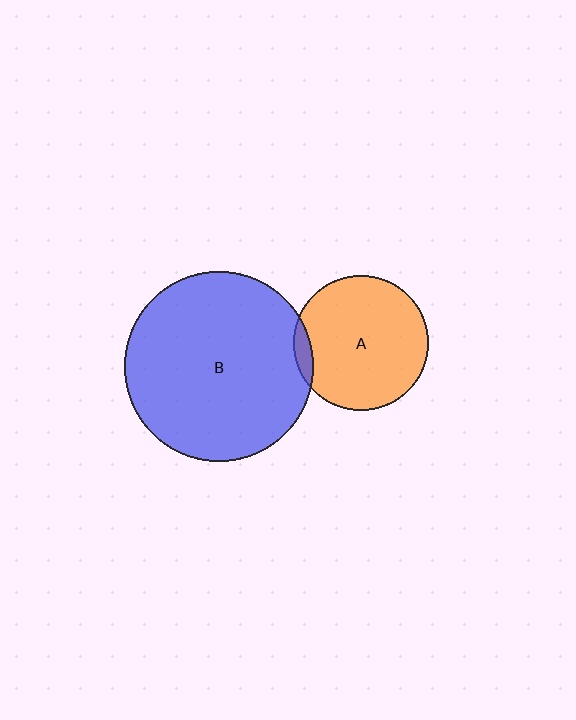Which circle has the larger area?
Circle B (blue).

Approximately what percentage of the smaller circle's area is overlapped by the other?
Approximately 5%.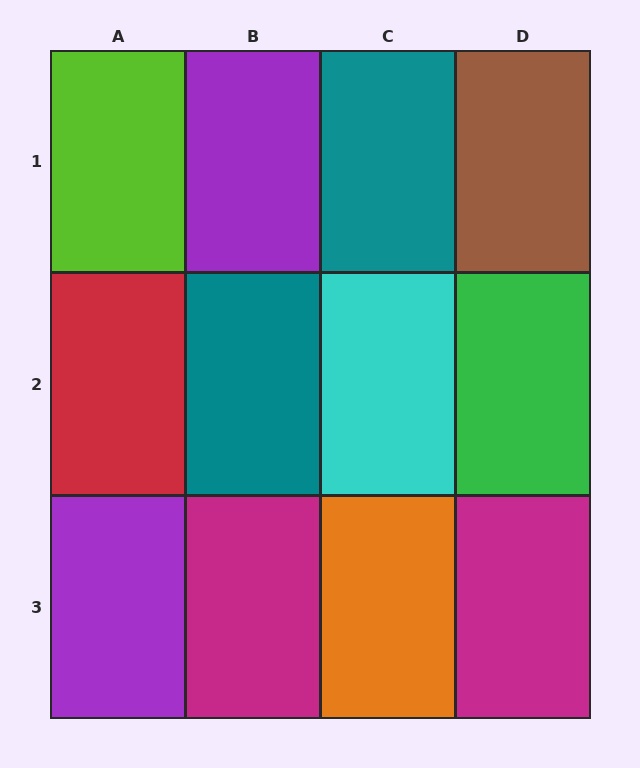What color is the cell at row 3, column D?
Magenta.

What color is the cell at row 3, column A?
Purple.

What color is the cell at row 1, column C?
Teal.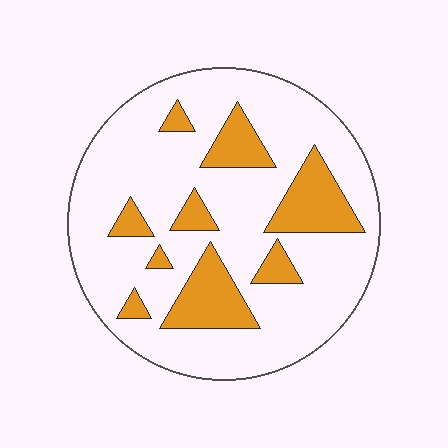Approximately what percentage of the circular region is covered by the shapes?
Approximately 20%.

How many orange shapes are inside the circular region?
9.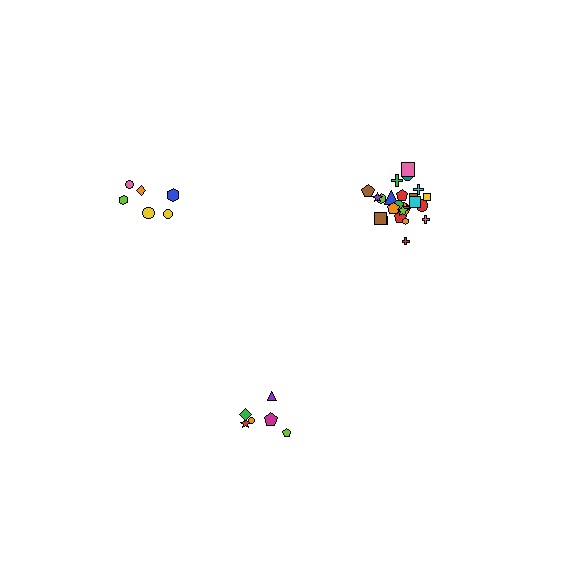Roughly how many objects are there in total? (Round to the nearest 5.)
Roughly 35 objects in total.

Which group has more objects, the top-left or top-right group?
The top-right group.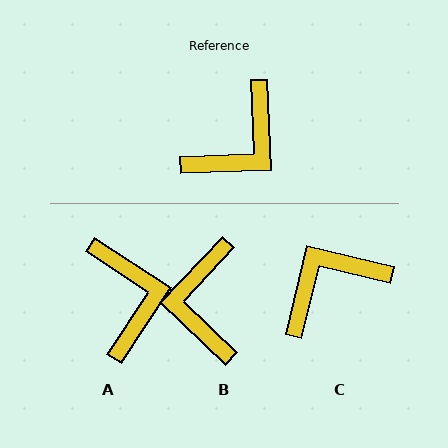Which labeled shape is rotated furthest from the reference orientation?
C, about 164 degrees away.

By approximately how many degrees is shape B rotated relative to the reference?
Approximately 135 degrees clockwise.